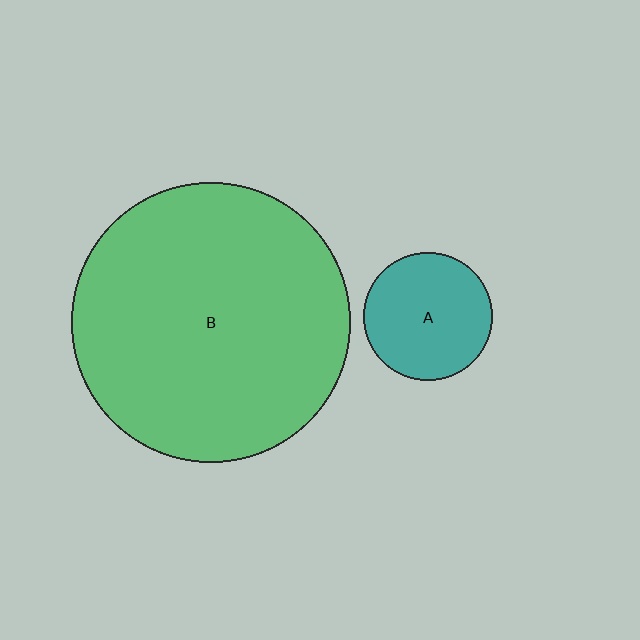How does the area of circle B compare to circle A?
Approximately 4.7 times.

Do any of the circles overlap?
No, none of the circles overlap.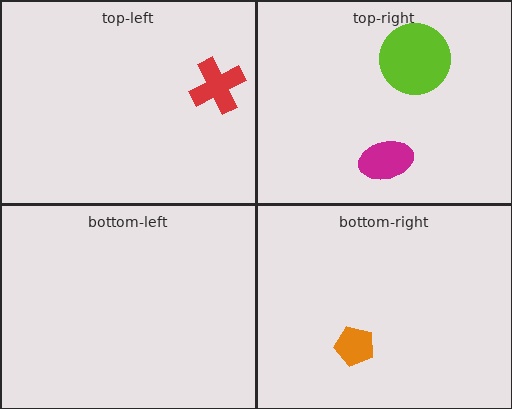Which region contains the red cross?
The top-left region.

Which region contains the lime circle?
The top-right region.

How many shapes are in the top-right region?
2.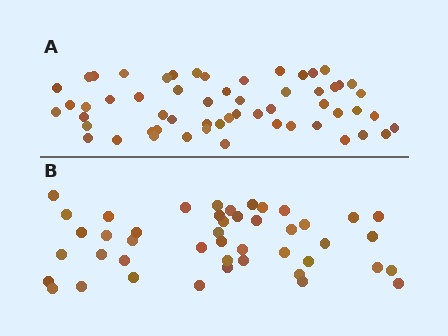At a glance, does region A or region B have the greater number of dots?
Region A (the top region) has more dots.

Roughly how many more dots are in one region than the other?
Region A has roughly 12 or so more dots than region B.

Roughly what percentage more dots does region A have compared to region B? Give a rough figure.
About 25% more.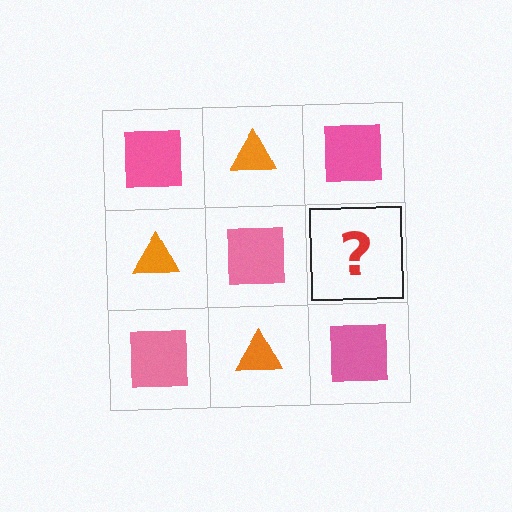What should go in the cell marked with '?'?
The missing cell should contain an orange triangle.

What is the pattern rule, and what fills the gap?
The rule is that it alternates pink square and orange triangle in a checkerboard pattern. The gap should be filled with an orange triangle.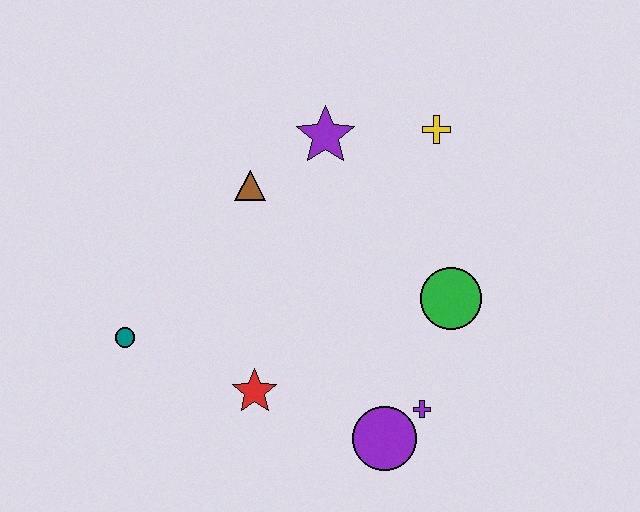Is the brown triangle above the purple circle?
Yes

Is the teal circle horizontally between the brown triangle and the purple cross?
No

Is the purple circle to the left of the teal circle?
No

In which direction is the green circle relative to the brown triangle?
The green circle is to the right of the brown triangle.